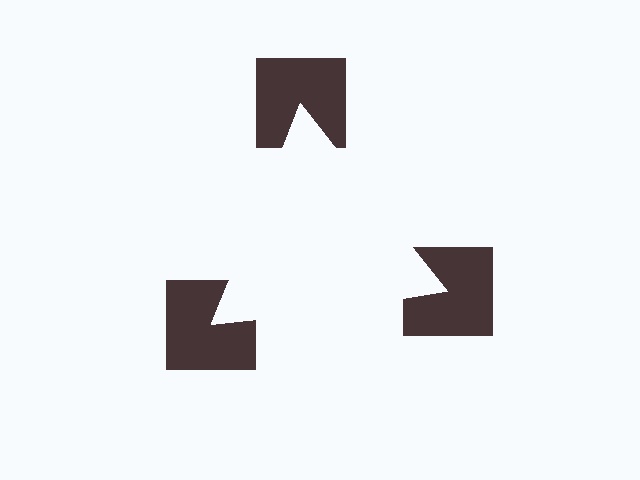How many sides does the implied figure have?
3 sides.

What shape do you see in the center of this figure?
An illusory triangle — its edges are inferred from the aligned wedge cuts in the notched squares, not physically drawn.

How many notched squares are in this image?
There are 3 — one at each vertex of the illusory triangle.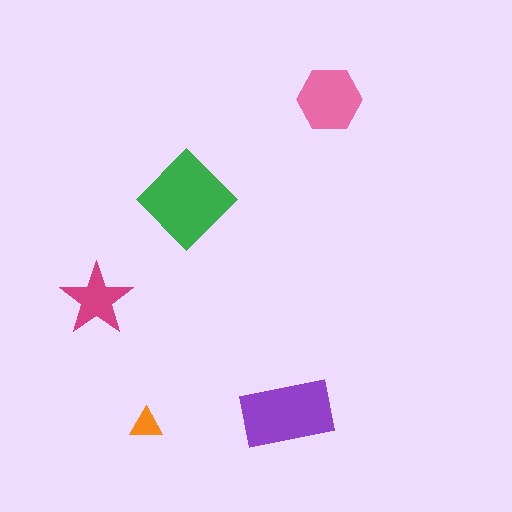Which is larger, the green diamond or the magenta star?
The green diamond.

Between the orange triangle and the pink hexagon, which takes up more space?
The pink hexagon.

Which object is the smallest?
The orange triangle.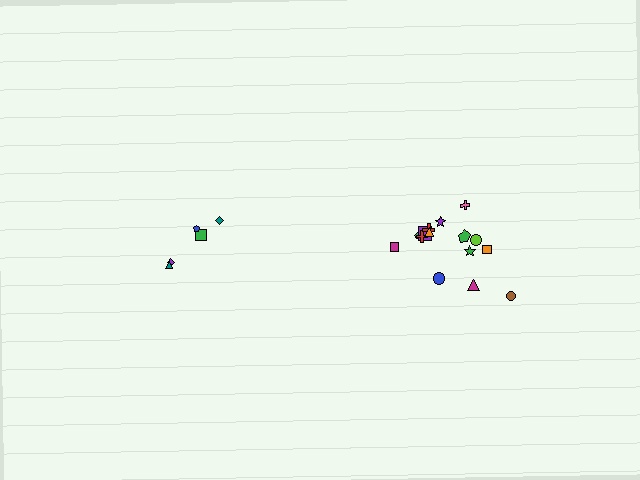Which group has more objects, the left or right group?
The right group.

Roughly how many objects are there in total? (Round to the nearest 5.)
Roughly 20 objects in total.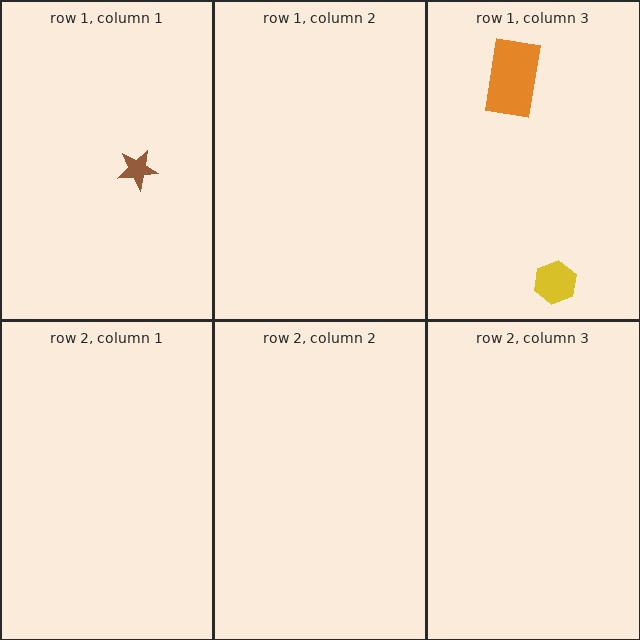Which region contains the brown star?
The row 1, column 1 region.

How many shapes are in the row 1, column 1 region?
1.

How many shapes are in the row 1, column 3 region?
2.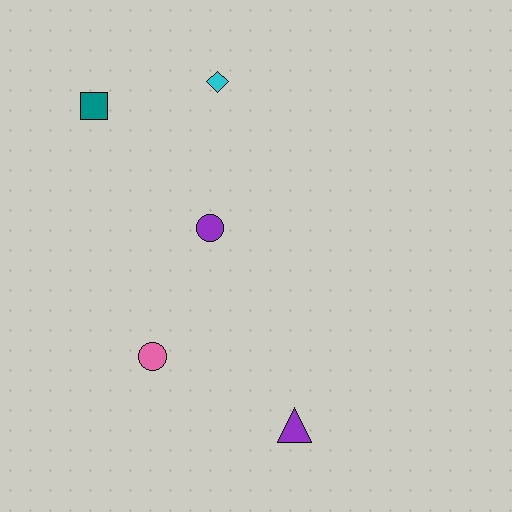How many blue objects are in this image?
There are no blue objects.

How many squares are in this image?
There is 1 square.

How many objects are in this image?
There are 5 objects.